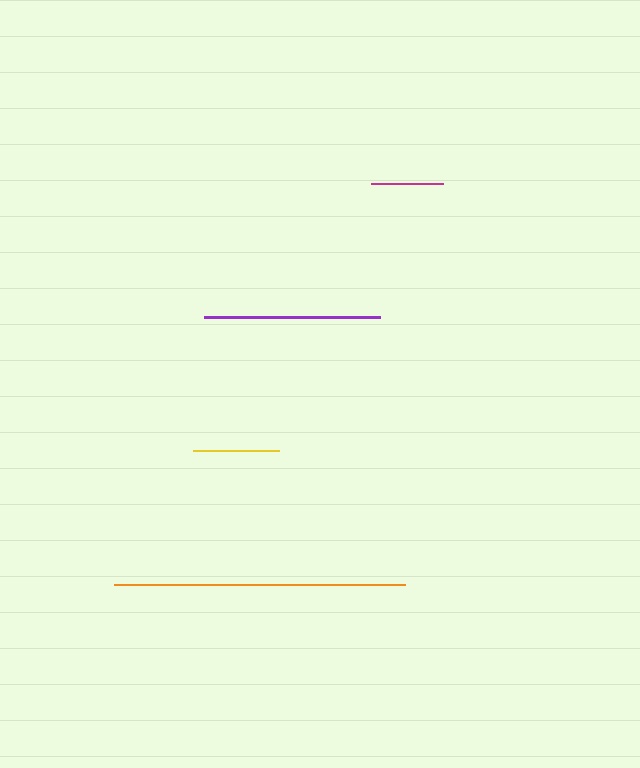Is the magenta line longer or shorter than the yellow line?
The yellow line is longer than the magenta line.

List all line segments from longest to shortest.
From longest to shortest: orange, purple, yellow, magenta.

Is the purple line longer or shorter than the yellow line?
The purple line is longer than the yellow line.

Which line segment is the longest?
The orange line is the longest at approximately 291 pixels.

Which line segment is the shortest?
The magenta line is the shortest at approximately 72 pixels.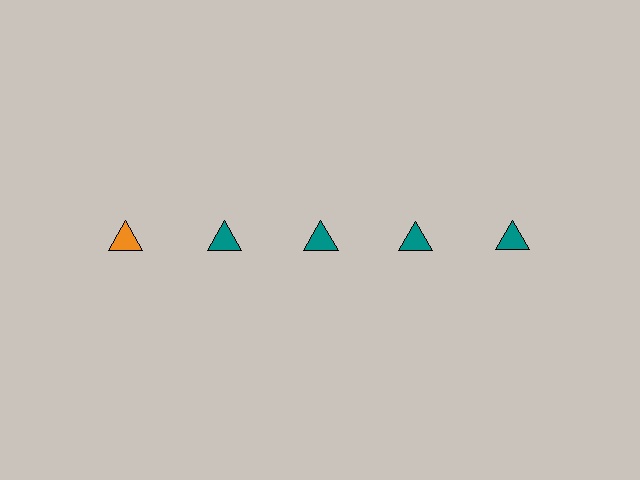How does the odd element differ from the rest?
It has a different color: orange instead of teal.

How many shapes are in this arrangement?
There are 5 shapes arranged in a grid pattern.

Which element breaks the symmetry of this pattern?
The orange triangle in the top row, leftmost column breaks the symmetry. All other shapes are teal triangles.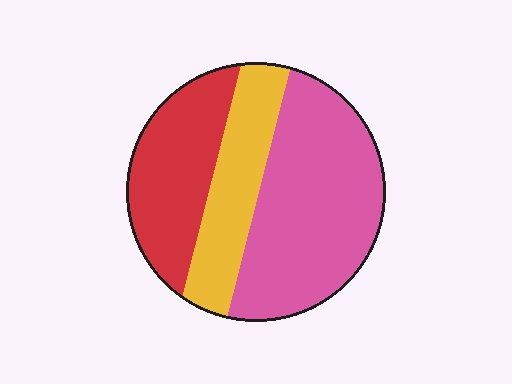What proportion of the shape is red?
Red takes up about one quarter (1/4) of the shape.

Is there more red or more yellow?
Red.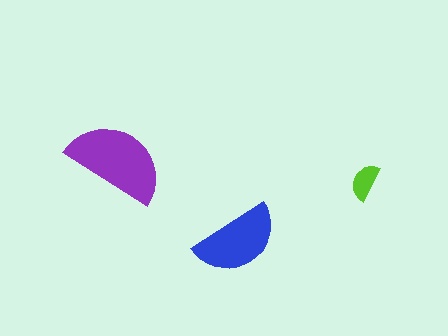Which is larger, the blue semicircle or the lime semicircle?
The blue one.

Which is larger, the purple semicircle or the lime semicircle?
The purple one.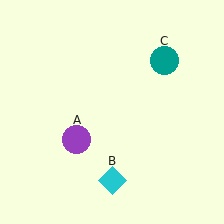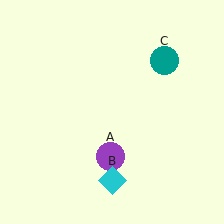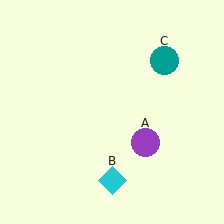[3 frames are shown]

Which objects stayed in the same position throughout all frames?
Cyan diamond (object B) and teal circle (object C) remained stationary.